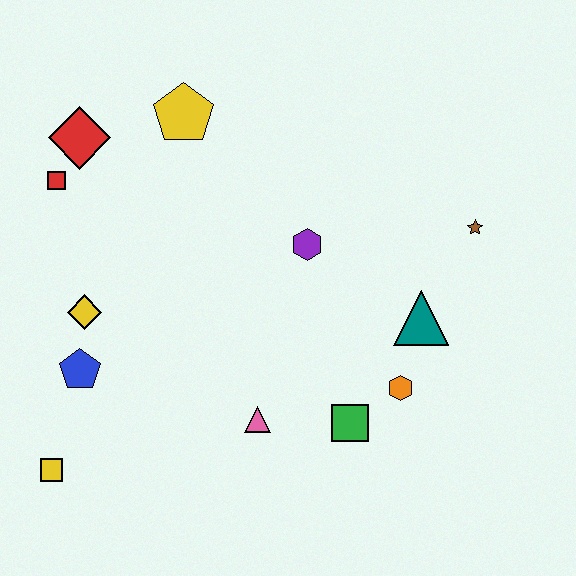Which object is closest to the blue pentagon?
The yellow diamond is closest to the blue pentagon.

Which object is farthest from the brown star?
The yellow square is farthest from the brown star.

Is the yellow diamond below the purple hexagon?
Yes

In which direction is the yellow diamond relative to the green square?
The yellow diamond is to the left of the green square.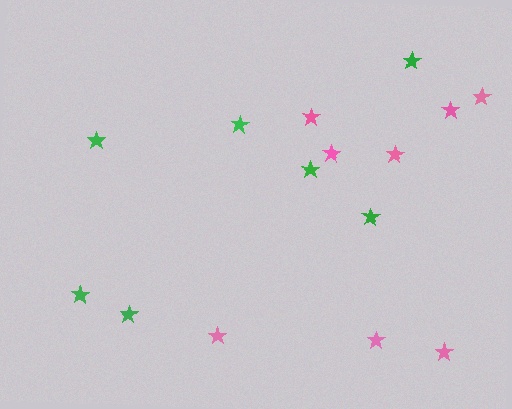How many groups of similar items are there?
There are 2 groups: one group of pink stars (8) and one group of green stars (7).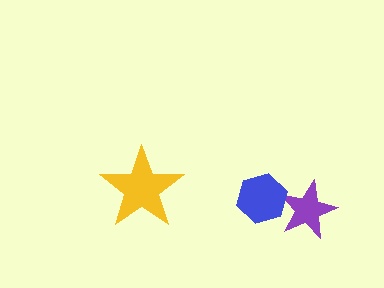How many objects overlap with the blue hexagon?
1 object overlaps with the blue hexagon.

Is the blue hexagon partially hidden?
No, no other shape covers it.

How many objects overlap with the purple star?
1 object overlaps with the purple star.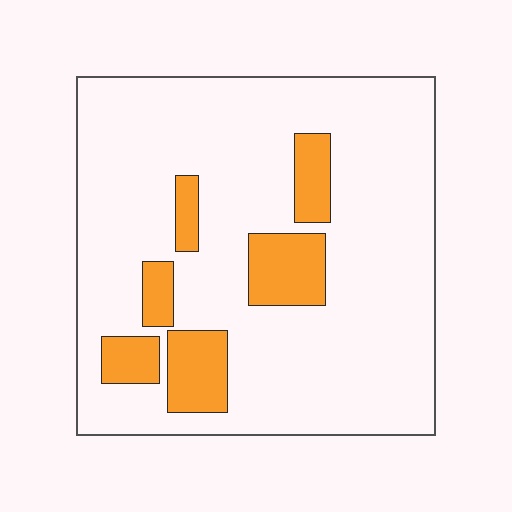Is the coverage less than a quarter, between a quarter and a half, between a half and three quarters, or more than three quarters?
Less than a quarter.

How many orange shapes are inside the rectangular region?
6.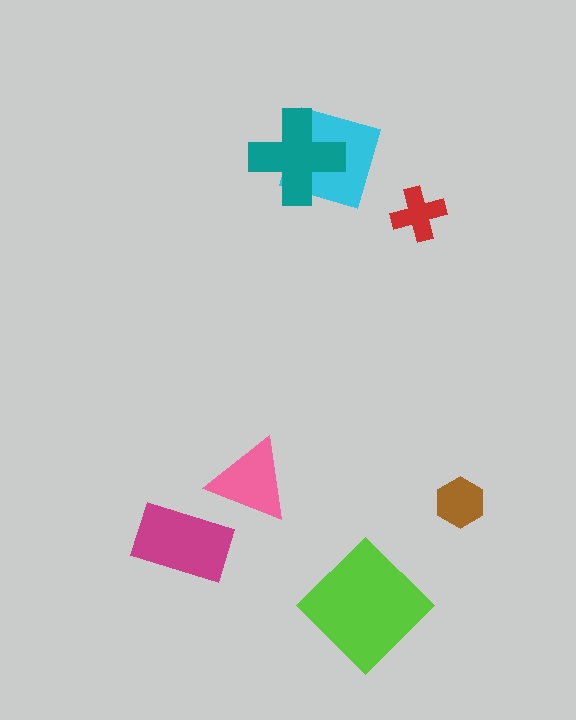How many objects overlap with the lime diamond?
0 objects overlap with the lime diamond.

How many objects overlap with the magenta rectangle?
0 objects overlap with the magenta rectangle.